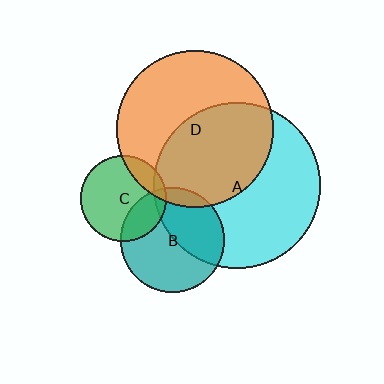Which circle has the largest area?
Circle A (cyan).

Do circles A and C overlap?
Yes.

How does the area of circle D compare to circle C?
Approximately 3.3 times.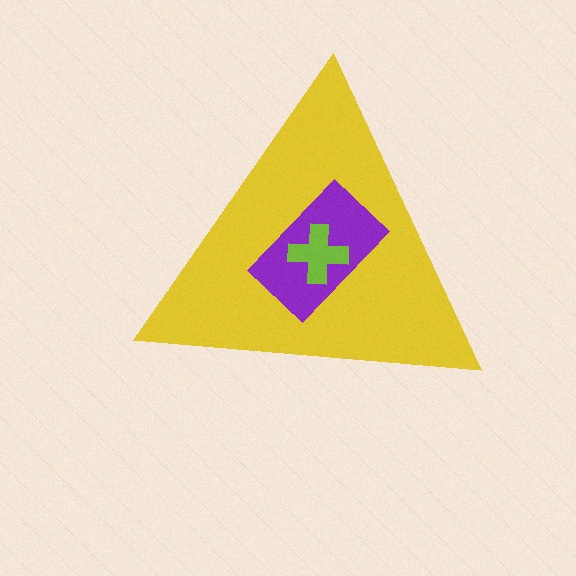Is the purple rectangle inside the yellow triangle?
Yes.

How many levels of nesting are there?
3.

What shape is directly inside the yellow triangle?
The purple rectangle.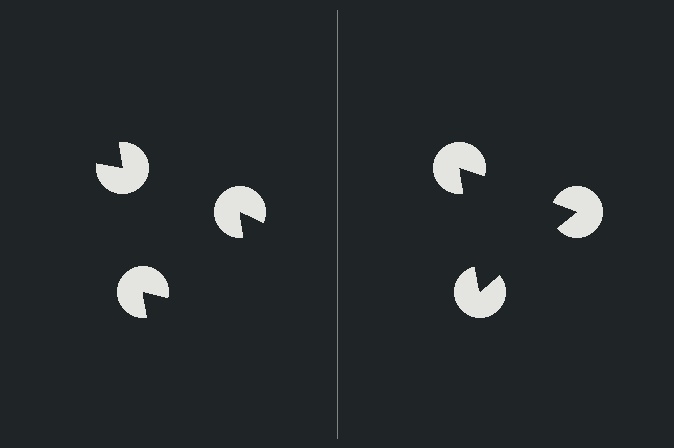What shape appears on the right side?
An illusory triangle.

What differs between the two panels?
The pac-man discs are positioned identically on both sides; only the wedge orientations differ. On the right they align to a triangle; on the left they are misaligned.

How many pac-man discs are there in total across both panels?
6 — 3 on each side.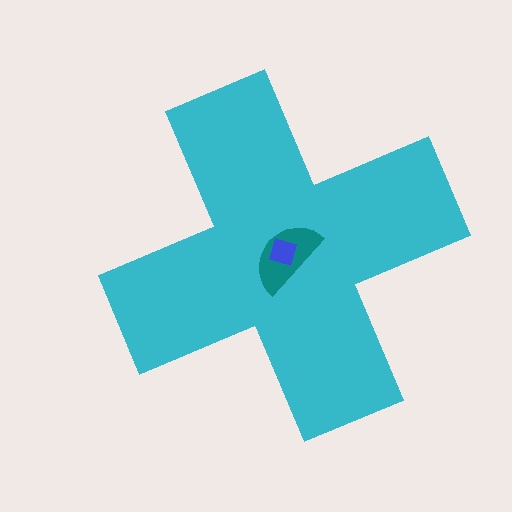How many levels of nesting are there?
3.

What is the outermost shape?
The cyan cross.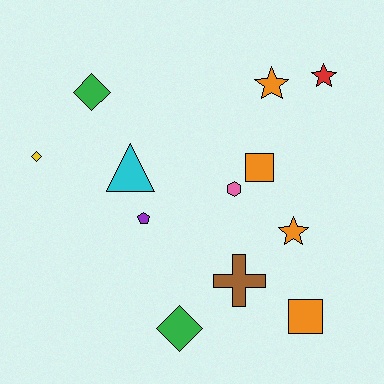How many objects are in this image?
There are 12 objects.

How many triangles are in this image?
There is 1 triangle.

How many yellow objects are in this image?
There is 1 yellow object.